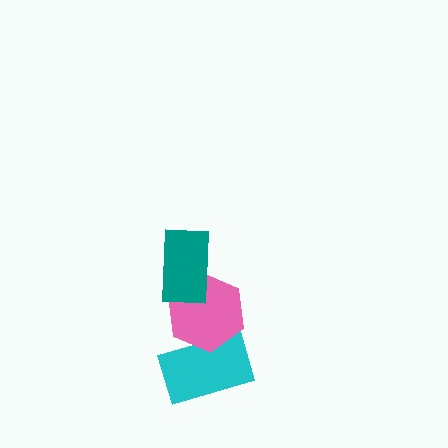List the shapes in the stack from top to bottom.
From top to bottom: the teal rectangle, the pink hexagon, the cyan rectangle.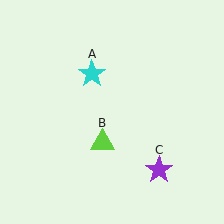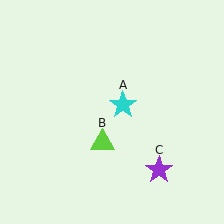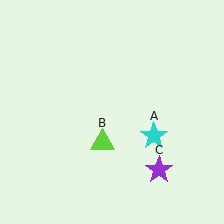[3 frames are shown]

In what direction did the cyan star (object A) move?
The cyan star (object A) moved down and to the right.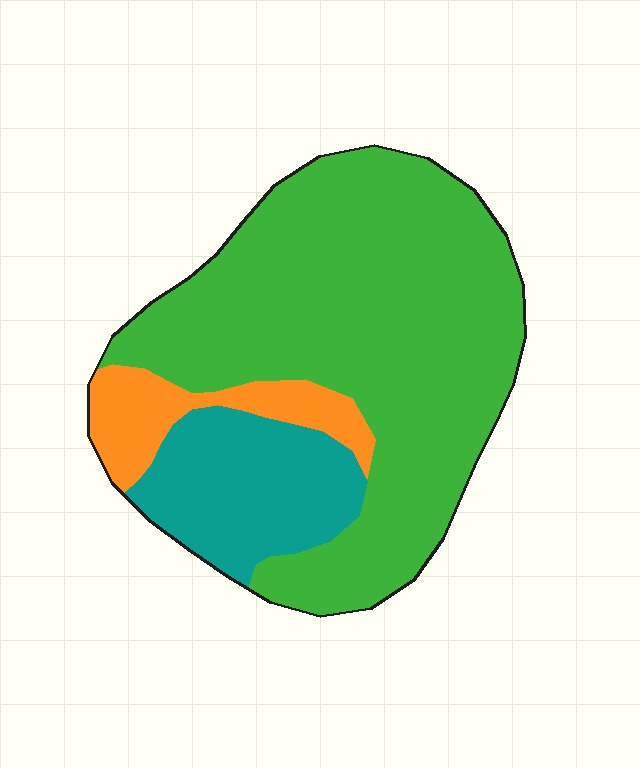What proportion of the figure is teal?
Teal covers around 20% of the figure.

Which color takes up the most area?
Green, at roughly 70%.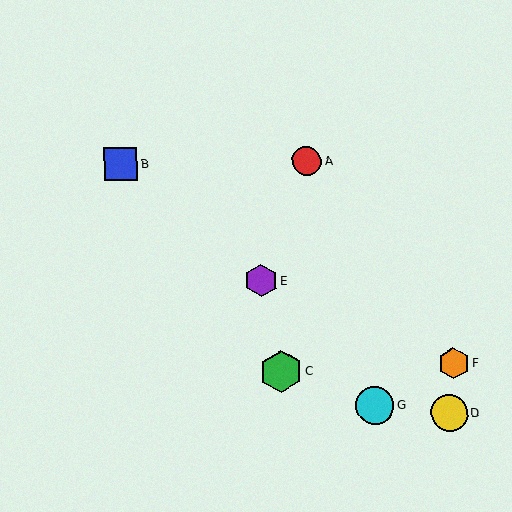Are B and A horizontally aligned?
Yes, both are at y≈164.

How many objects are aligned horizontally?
2 objects (A, B) are aligned horizontally.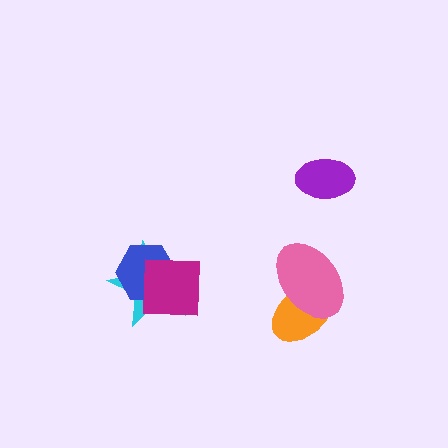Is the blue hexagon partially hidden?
Yes, it is partially covered by another shape.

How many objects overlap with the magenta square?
2 objects overlap with the magenta square.